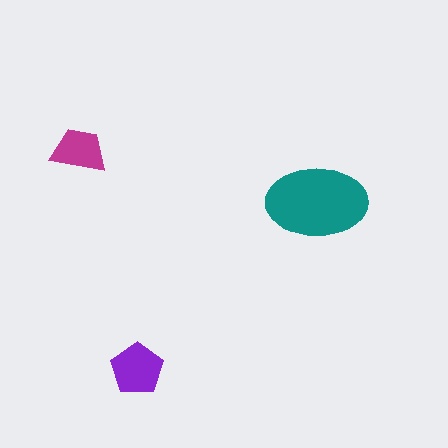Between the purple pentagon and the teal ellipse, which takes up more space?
The teal ellipse.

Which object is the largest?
The teal ellipse.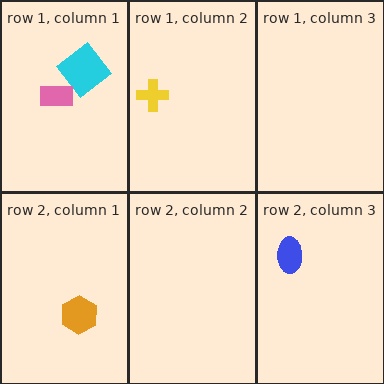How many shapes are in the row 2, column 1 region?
1.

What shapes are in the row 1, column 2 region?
The yellow cross.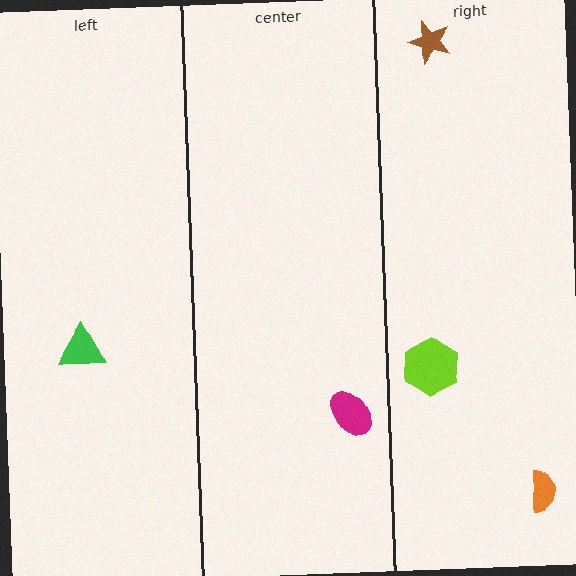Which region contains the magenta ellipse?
The center region.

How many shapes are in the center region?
1.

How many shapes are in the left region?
1.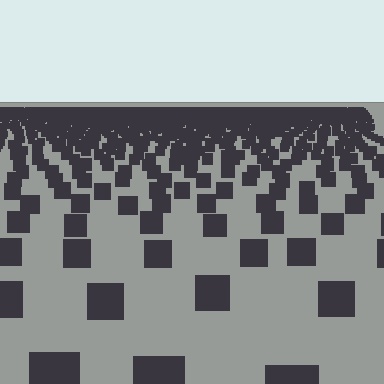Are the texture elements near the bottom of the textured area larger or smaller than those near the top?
Larger. Near the bottom, elements are closer to the viewer and appear at a bigger on-screen size.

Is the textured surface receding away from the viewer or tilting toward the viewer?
The surface is receding away from the viewer. Texture elements get smaller and denser toward the top.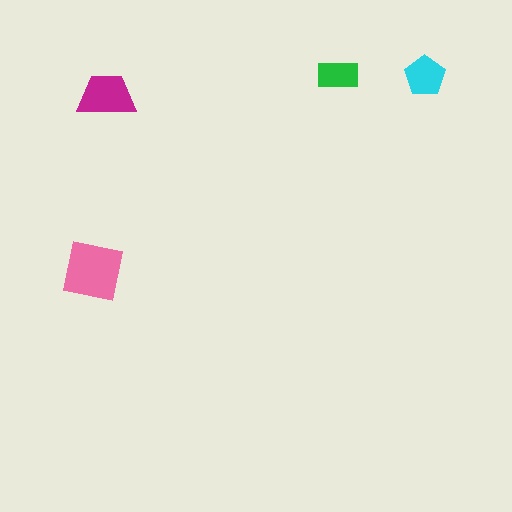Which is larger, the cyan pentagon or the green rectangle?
The cyan pentagon.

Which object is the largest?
The pink square.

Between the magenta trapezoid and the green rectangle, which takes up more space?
The magenta trapezoid.